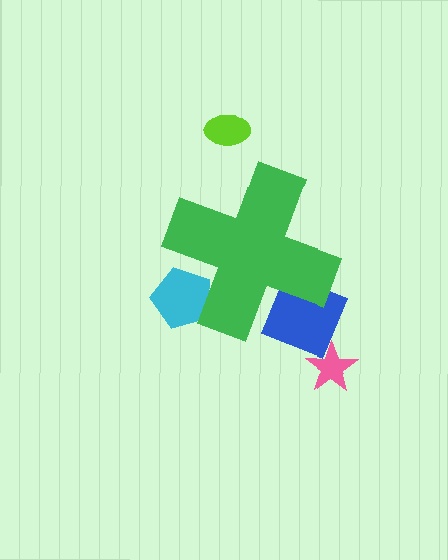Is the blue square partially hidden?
Yes, the blue square is partially hidden behind the green cross.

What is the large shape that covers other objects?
A green cross.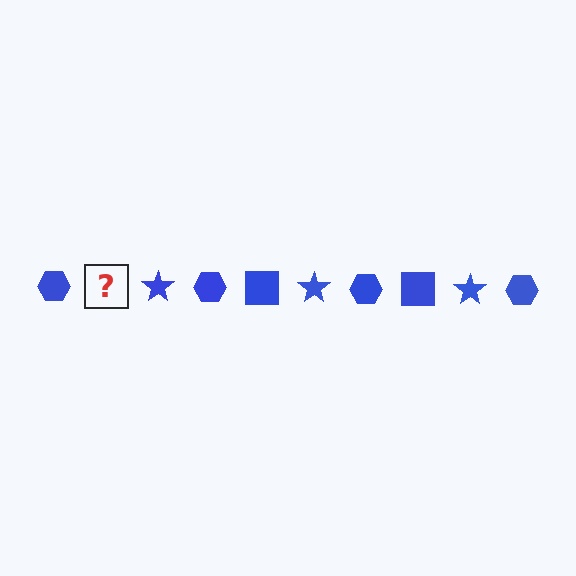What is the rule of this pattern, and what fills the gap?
The rule is that the pattern cycles through hexagon, square, star shapes in blue. The gap should be filled with a blue square.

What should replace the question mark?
The question mark should be replaced with a blue square.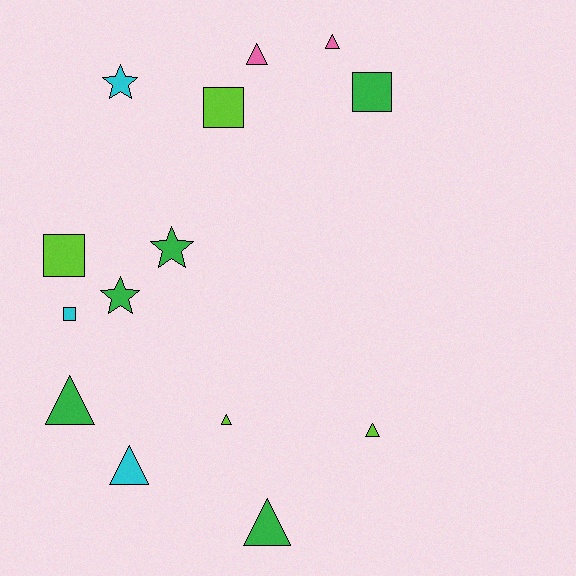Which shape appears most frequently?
Triangle, with 7 objects.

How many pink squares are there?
There are no pink squares.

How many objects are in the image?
There are 14 objects.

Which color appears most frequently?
Green, with 5 objects.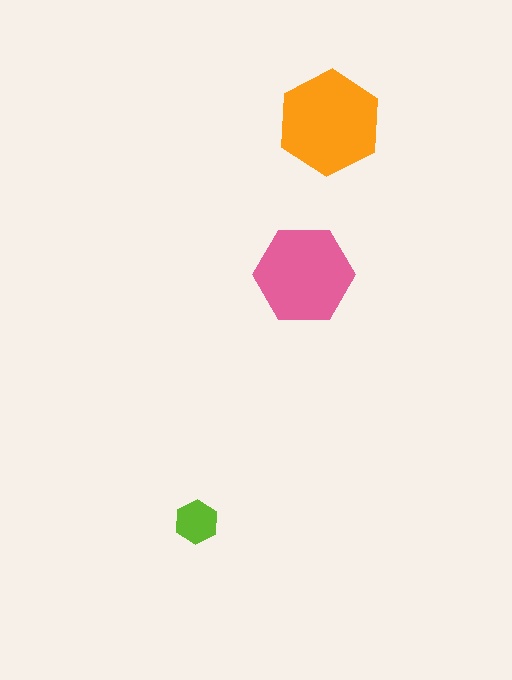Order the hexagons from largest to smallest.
the orange one, the pink one, the lime one.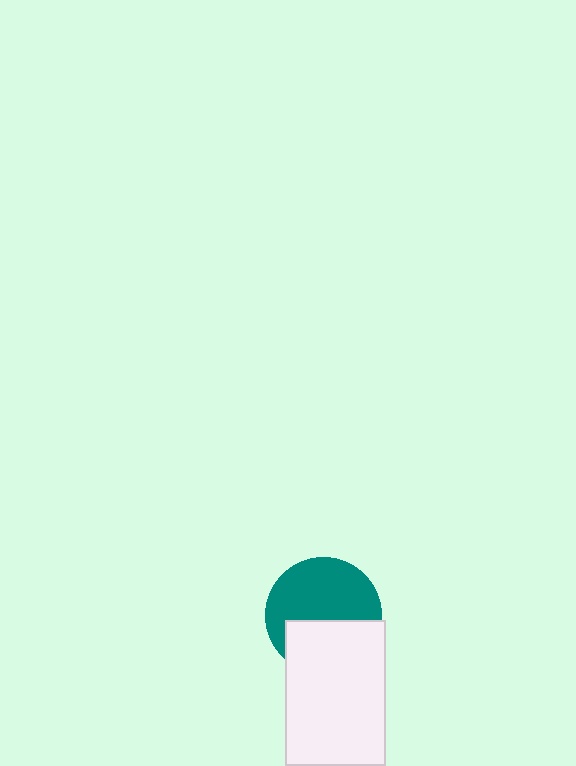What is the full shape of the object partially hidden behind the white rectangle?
The partially hidden object is a teal circle.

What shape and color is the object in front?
The object in front is a white rectangle.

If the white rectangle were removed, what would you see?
You would see the complete teal circle.